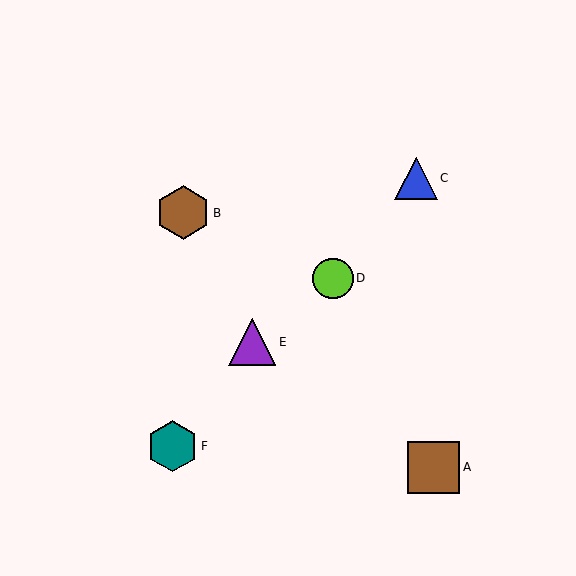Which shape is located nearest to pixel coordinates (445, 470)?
The brown square (labeled A) at (434, 467) is nearest to that location.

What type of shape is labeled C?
Shape C is a blue triangle.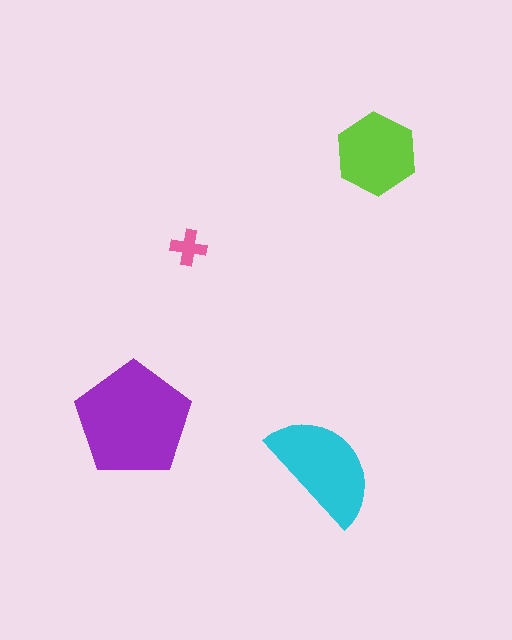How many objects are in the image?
There are 4 objects in the image.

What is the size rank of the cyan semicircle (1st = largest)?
2nd.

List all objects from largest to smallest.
The purple pentagon, the cyan semicircle, the lime hexagon, the pink cross.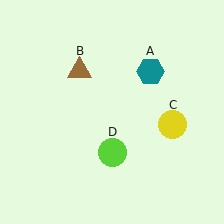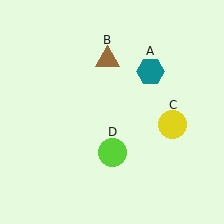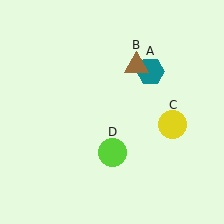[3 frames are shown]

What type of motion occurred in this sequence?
The brown triangle (object B) rotated clockwise around the center of the scene.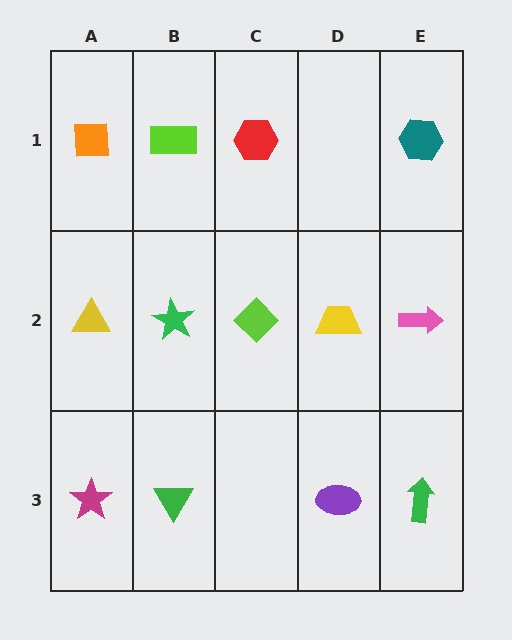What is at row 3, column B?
A green triangle.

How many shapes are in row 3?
4 shapes.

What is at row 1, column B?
A lime rectangle.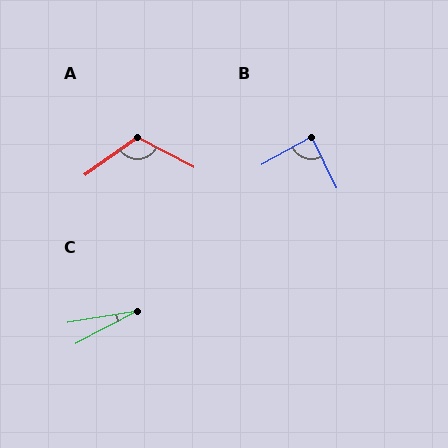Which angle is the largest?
A, at approximately 117 degrees.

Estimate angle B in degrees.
Approximately 87 degrees.